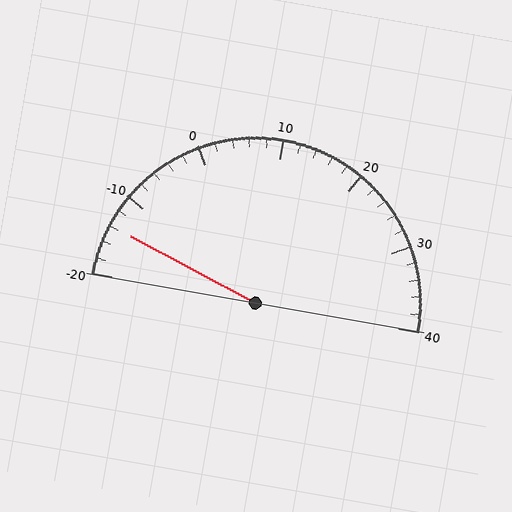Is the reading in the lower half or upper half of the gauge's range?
The reading is in the lower half of the range (-20 to 40).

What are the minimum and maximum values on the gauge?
The gauge ranges from -20 to 40.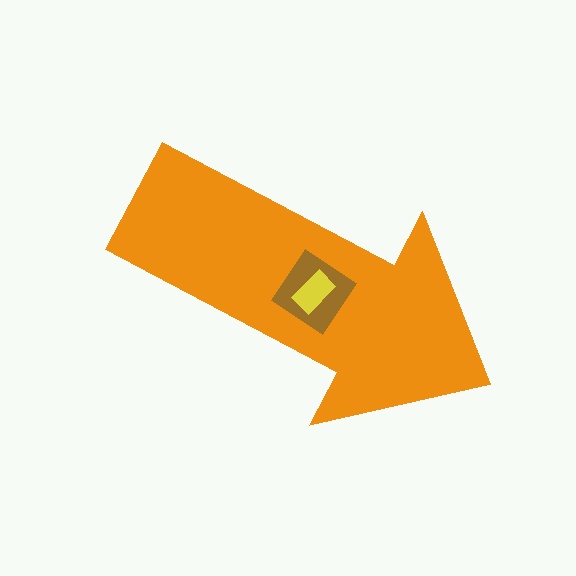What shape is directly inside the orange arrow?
The brown diamond.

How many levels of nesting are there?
3.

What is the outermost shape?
The orange arrow.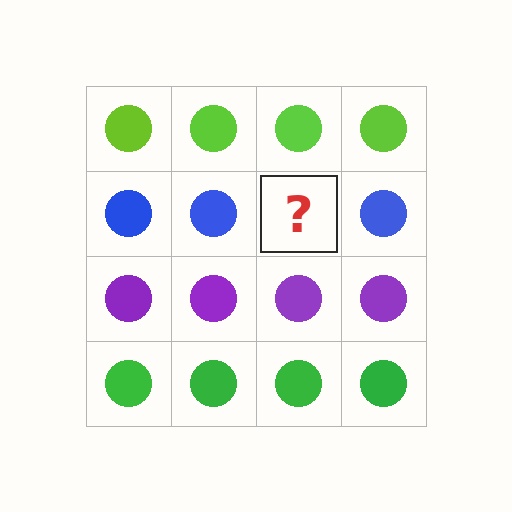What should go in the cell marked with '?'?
The missing cell should contain a blue circle.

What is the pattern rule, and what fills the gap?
The rule is that each row has a consistent color. The gap should be filled with a blue circle.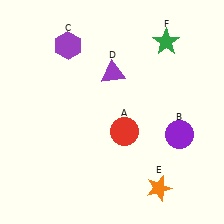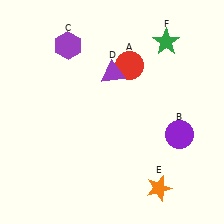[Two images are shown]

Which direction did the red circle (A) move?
The red circle (A) moved up.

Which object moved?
The red circle (A) moved up.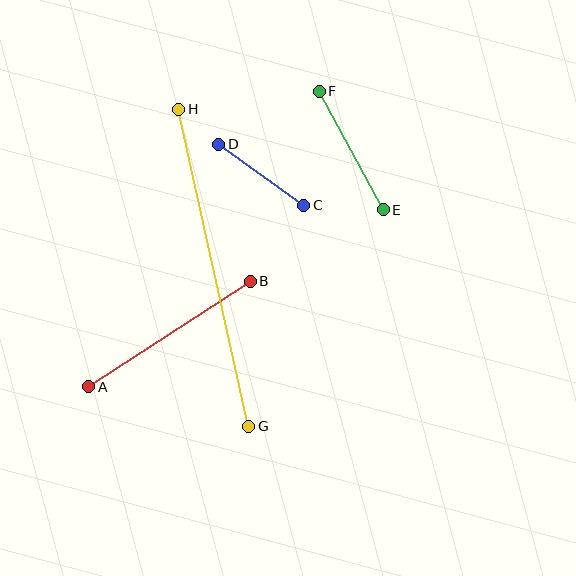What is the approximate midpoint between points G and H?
The midpoint is at approximately (214, 268) pixels.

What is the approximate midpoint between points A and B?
The midpoint is at approximately (170, 334) pixels.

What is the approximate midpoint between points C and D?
The midpoint is at approximately (261, 175) pixels.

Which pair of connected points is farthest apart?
Points G and H are farthest apart.